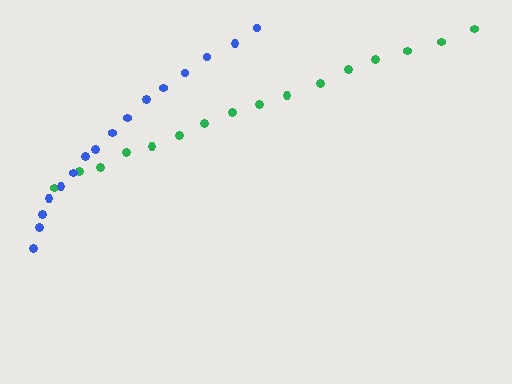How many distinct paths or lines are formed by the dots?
There are 2 distinct paths.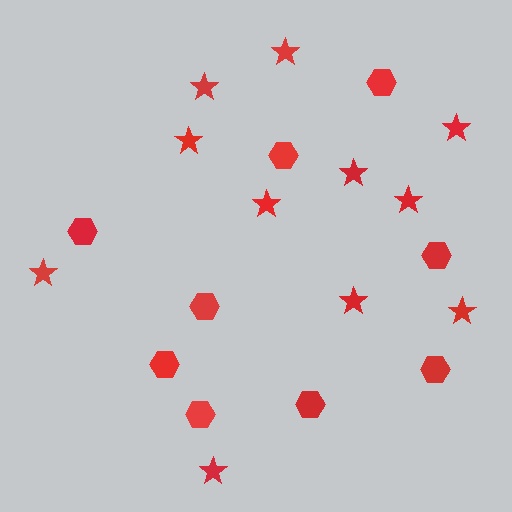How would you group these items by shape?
There are 2 groups: one group of stars (11) and one group of hexagons (9).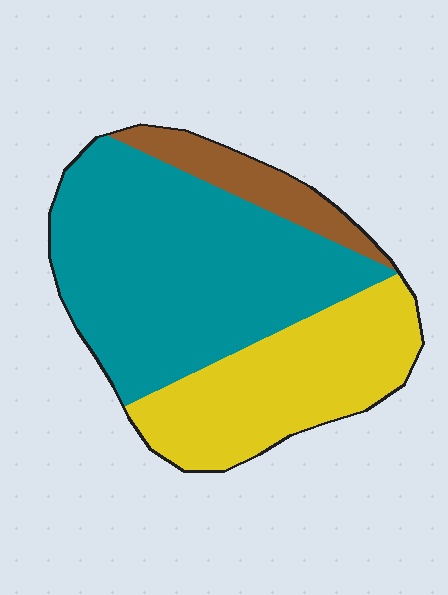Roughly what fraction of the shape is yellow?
Yellow covers about 35% of the shape.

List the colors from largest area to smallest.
From largest to smallest: teal, yellow, brown.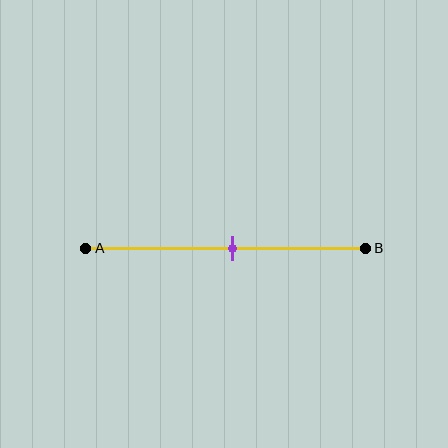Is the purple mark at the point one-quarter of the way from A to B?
No, the mark is at about 55% from A, not at the 25% one-quarter point.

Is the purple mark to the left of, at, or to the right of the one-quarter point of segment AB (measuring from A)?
The purple mark is to the right of the one-quarter point of segment AB.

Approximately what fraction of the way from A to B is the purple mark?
The purple mark is approximately 55% of the way from A to B.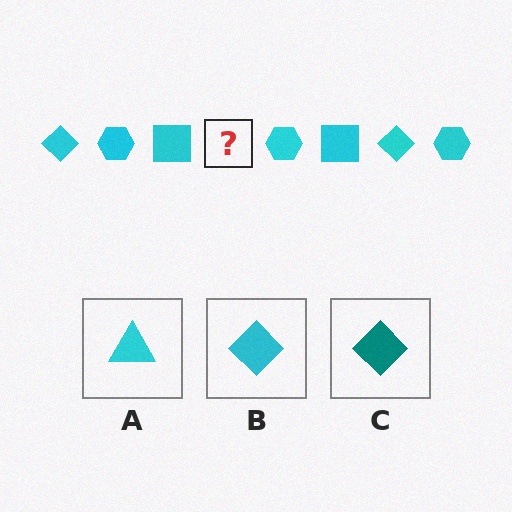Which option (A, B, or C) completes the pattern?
B.